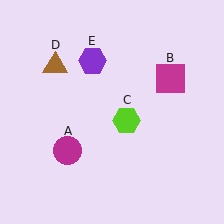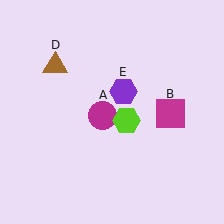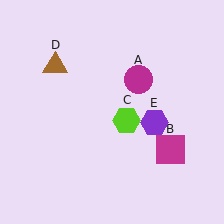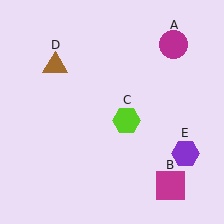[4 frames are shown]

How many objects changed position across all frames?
3 objects changed position: magenta circle (object A), magenta square (object B), purple hexagon (object E).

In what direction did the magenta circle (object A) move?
The magenta circle (object A) moved up and to the right.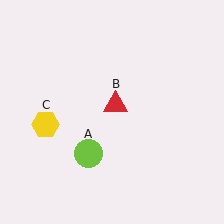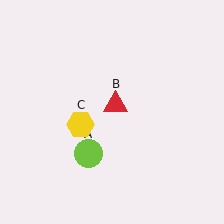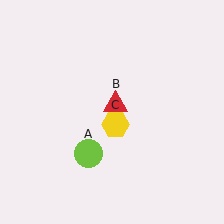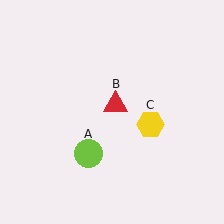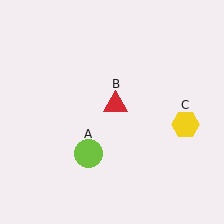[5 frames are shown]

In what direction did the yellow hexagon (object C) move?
The yellow hexagon (object C) moved right.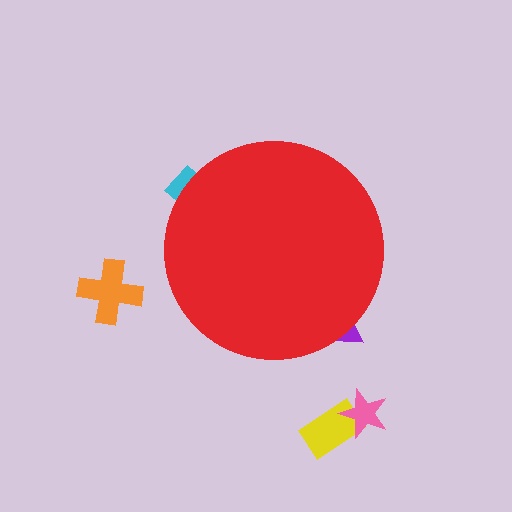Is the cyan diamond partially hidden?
Yes, the cyan diamond is partially hidden behind the red circle.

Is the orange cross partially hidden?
No, the orange cross is fully visible.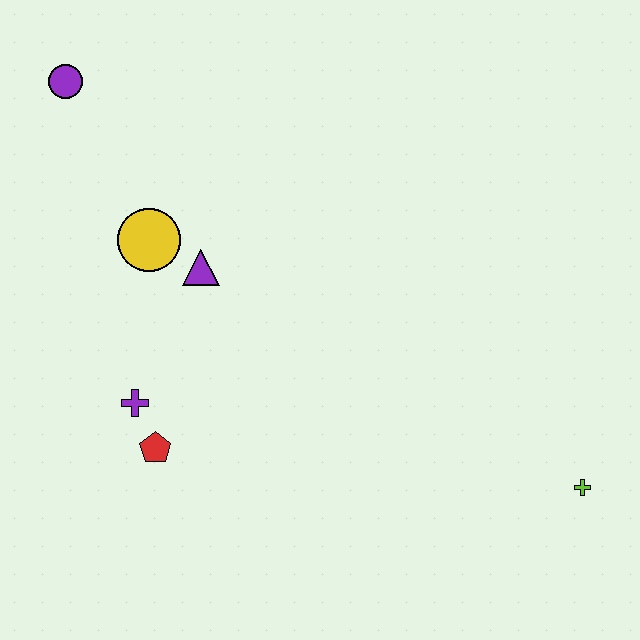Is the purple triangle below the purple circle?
Yes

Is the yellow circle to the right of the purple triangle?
No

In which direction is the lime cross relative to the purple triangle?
The lime cross is to the right of the purple triangle.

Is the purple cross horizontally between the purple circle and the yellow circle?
Yes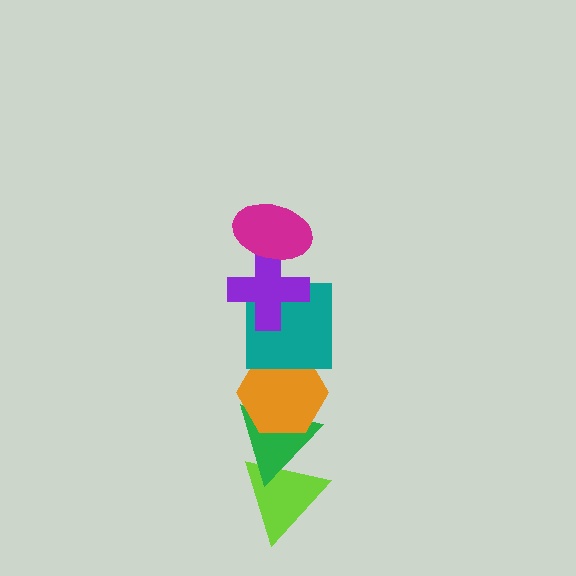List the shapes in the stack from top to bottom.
From top to bottom: the magenta ellipse, the purple cross, the teal square, the orange hexagon, the green triangle, the lime triangle.